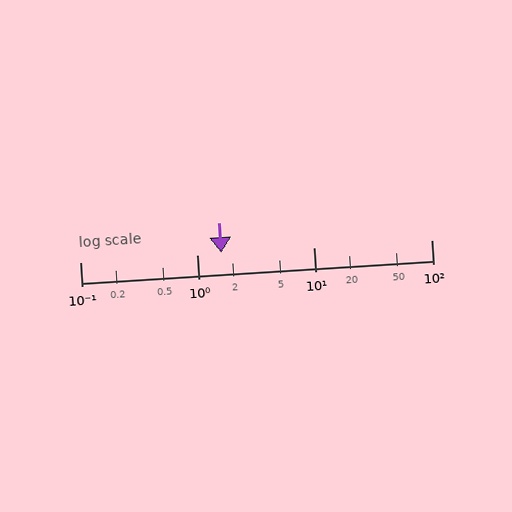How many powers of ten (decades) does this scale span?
The scale spans 3 decades, from 0.1 to 100.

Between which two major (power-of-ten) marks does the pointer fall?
The pointer is between 1 and 10.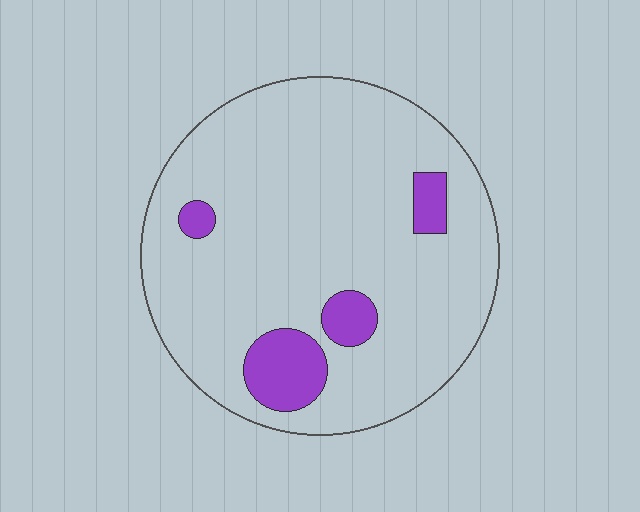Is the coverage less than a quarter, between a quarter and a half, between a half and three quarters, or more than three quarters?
Less than a quarter.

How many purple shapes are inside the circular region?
4.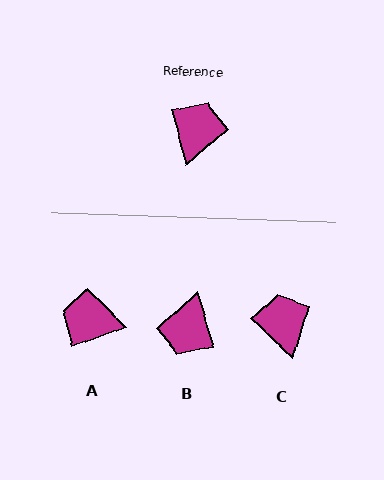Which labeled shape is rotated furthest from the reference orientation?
B, about 179 degrees away.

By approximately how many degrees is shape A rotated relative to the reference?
Approximately 94 degrees counter-clockwise.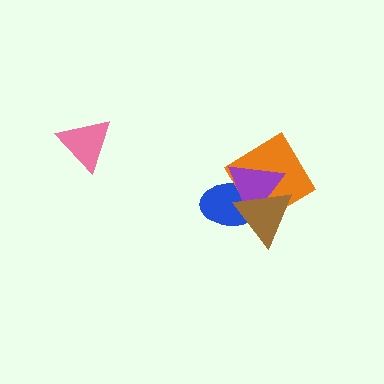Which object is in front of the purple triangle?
The brown triangle is in front of the purple triangle.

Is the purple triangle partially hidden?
Yes, it is partially covered by another shape.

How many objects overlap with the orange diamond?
3 objects overlap with the orange diamond.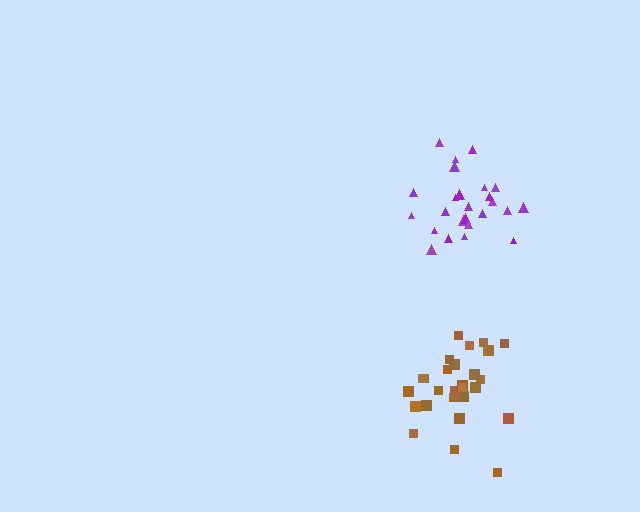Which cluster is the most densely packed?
Brown.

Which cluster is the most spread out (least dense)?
Purple.